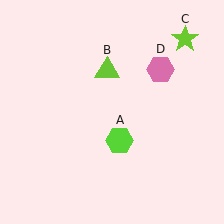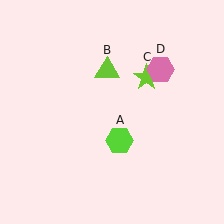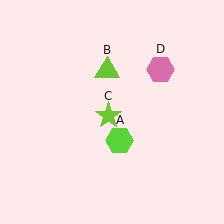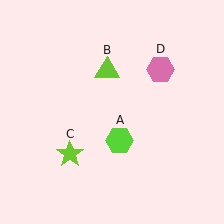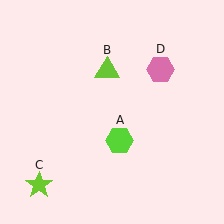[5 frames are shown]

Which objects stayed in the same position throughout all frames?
Lime hexagon (object A) and lime triangle (object B) and pink hexagon (object D) remained stationary.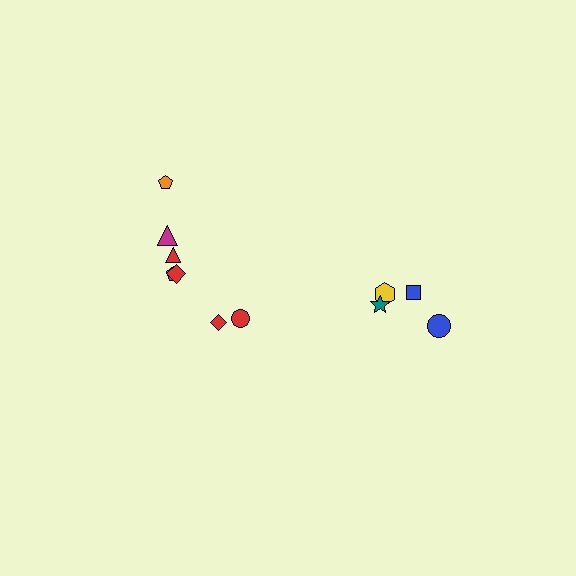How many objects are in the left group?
There are 7 objects.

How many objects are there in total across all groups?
There are 11 objects.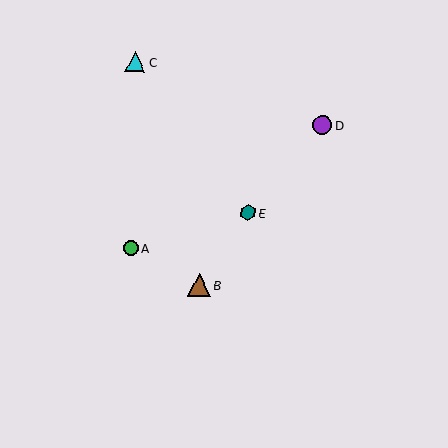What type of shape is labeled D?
Shape D is a purple circle.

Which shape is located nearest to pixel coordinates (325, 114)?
The purple circle (labeled D) at (322, 125) is nearest to that location.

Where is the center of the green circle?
The center of the green circle is at (131, 249).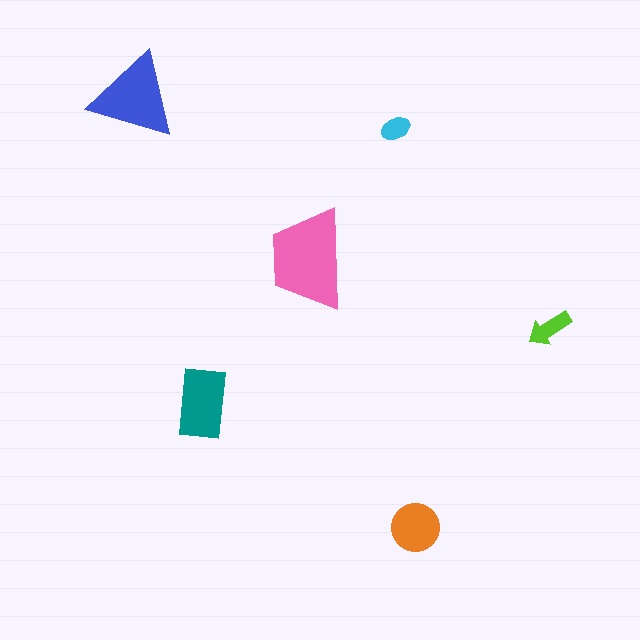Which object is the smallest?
The cyan ellipse.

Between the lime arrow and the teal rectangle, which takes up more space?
The teal rectangle.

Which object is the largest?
The pink trapezoid.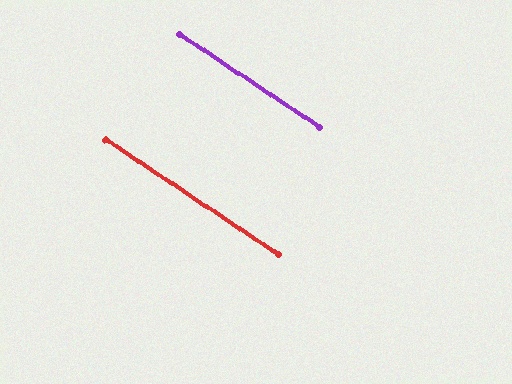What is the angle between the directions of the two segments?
Approximately 0 degrees.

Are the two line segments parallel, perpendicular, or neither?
Parallel — their directions differ by only 0.1°.